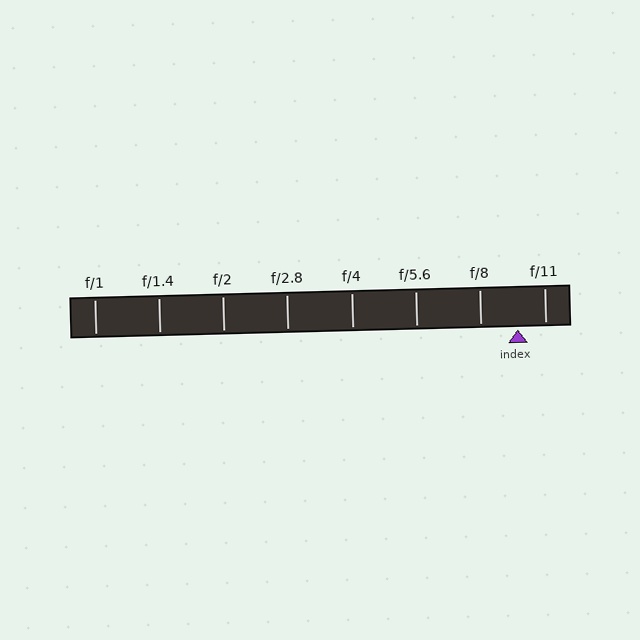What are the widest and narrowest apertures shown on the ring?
The widest aperture shown is f/1 and the narrowest is f/11.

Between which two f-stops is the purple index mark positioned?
The index mark is between f/8 and f/11.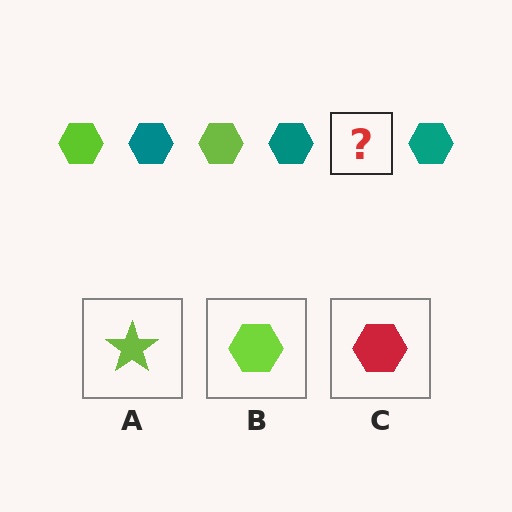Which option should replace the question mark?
Option B.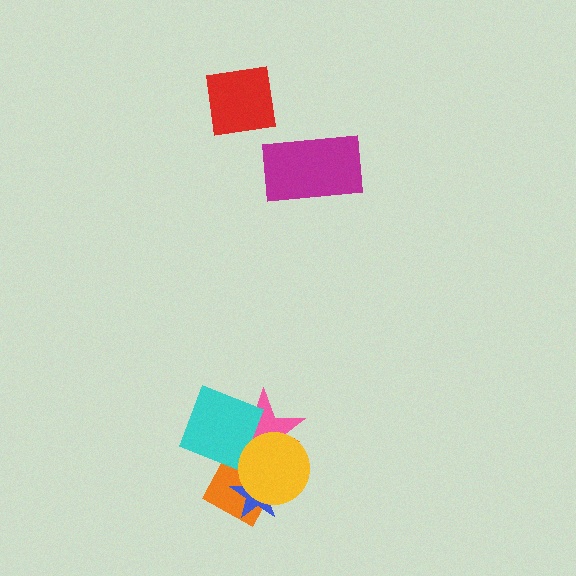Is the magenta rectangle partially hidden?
No, no other shape covers it.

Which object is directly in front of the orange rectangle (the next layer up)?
The pink star is directly in front of the orange rectangle.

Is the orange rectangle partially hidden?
Yes, it is partially covered by another shape.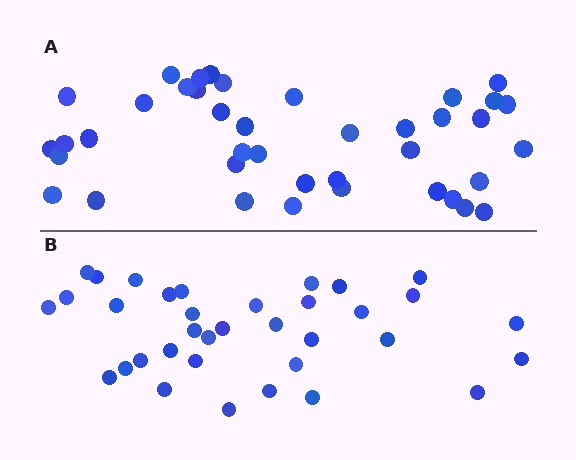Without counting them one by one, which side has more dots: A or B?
Region A (the top region) has more dots.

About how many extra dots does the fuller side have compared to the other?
Region A has about 5 more dots than region B.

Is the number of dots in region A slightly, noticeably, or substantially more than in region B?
Region A has only slightly more — the two regions are fairly close. The ratio is roughly 1.1 to 1.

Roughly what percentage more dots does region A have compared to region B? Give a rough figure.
About 15% more.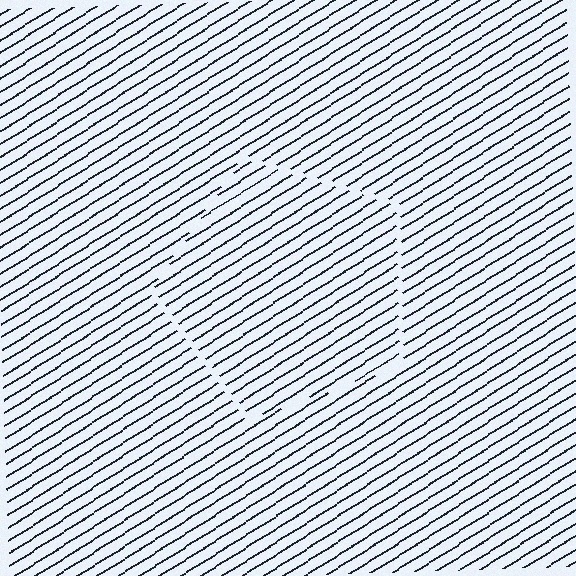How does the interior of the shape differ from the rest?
The interior of the shape contains the same grating, shifted by half a period — the contour is defined by the phase discontinuity where line-ends from the inner and outer gratings abut.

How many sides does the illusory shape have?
5 sides — the line-ends trace a pentagon.